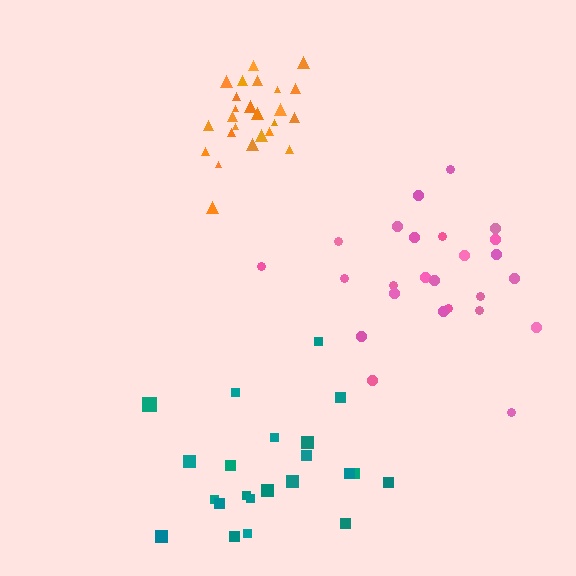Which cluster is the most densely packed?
Orange.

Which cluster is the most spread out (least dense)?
Pink.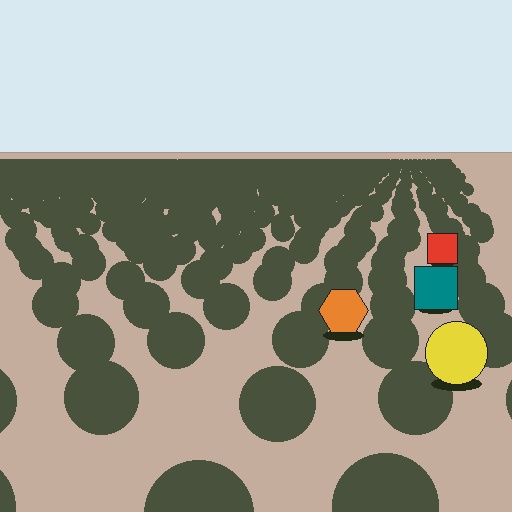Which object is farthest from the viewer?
The red square is farthest from the viewer. It appears smaller and the ground texture around it is denser.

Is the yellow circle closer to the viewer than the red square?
Yes. The yellow circle is closer — you can tell from the texture gradient: the ground texture is coarser near it.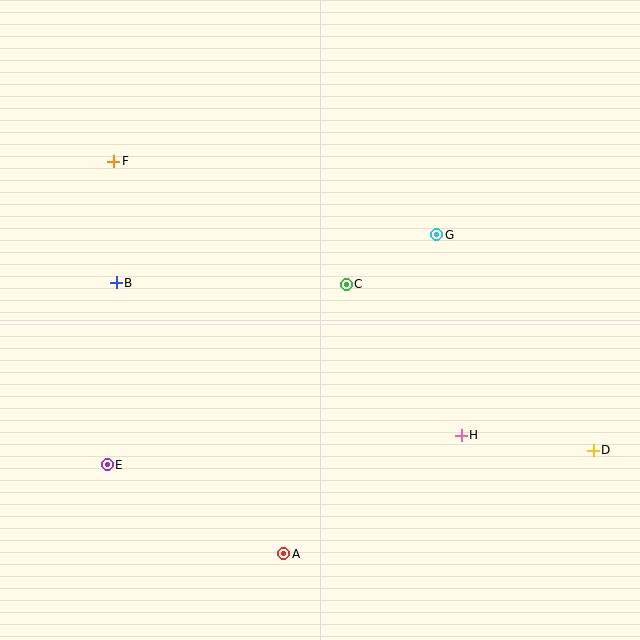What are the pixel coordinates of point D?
Point D is at (593, 450).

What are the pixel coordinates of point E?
Point E is at (107, 465).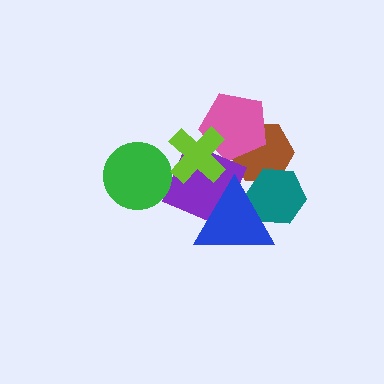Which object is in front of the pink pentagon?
The lime cross is in front of the pink pentagon.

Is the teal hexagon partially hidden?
Yes, it is partially covered by another shape.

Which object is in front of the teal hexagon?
The blue triangle is in front of the teal hexagon.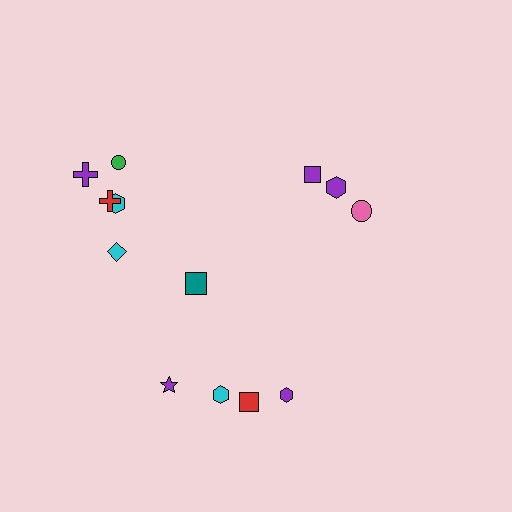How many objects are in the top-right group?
There are 3 objects.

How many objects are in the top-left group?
There are 5 objects.